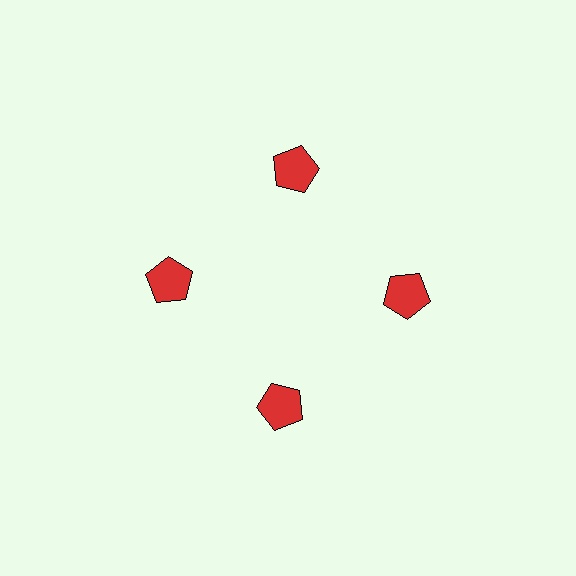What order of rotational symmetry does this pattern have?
This pattern has 4-fold rotational symmetry.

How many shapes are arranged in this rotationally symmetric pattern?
There are 4 shapes, arranged in 4 groups of 1.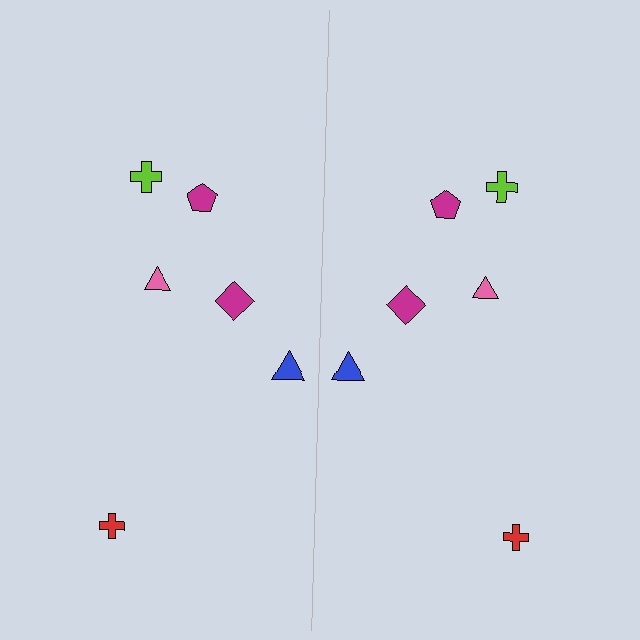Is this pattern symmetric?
Yes, this pattern has bilateral (reflection) symmetry.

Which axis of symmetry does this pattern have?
The pattern has a vertical axis of symmetry running through the center of the image.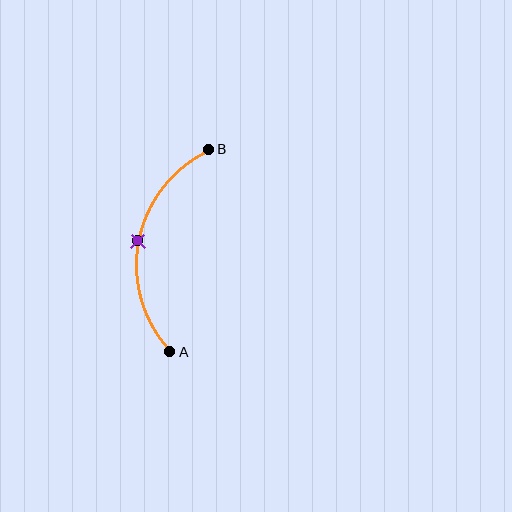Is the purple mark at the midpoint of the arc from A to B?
Yes. The purple mark lies on the arc at equal arc-length from both A and B — it is the arc midpoint.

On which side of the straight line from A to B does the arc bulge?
The arc bulges to the left of the straight line connecting A and B.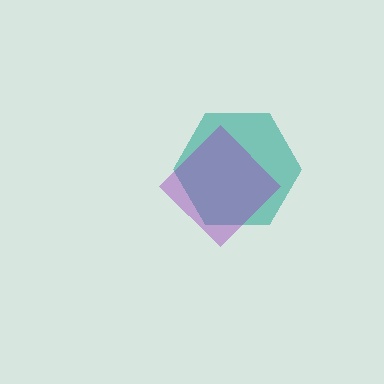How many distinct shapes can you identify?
There are 2 distinct shapes: a teal hexagon, a purple diamond.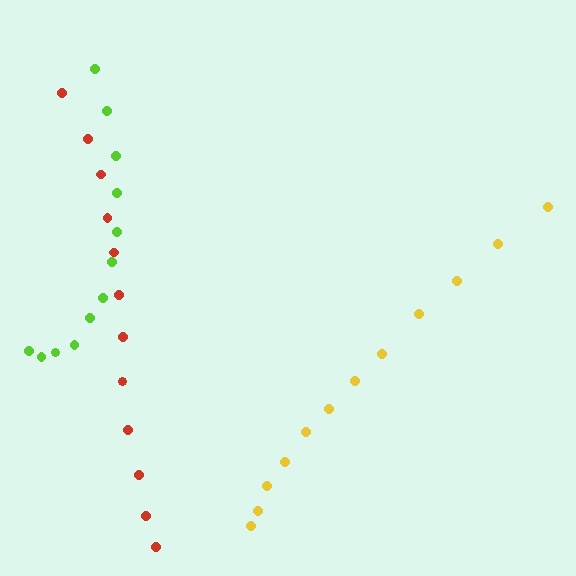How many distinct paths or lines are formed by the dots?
There are 3 distinct paths.